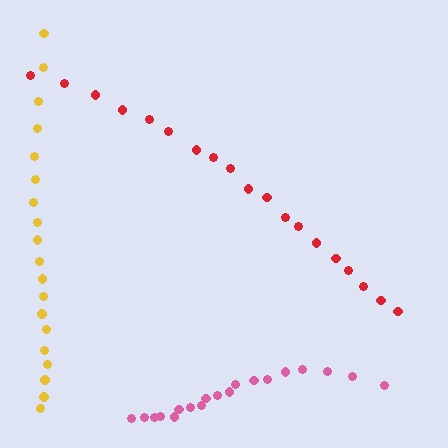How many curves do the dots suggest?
There are 3 distinct paths.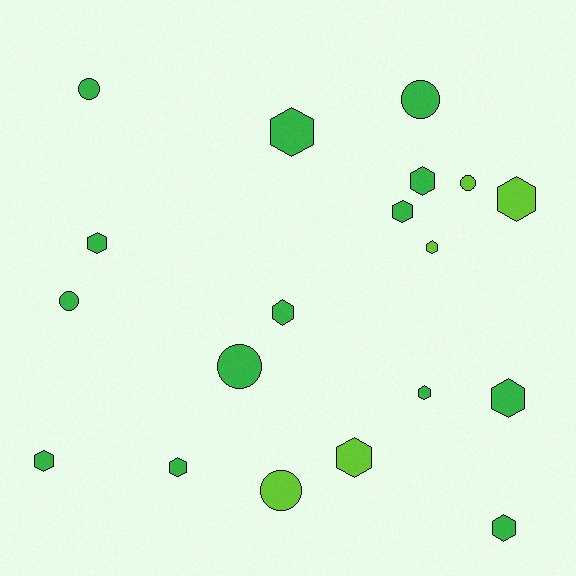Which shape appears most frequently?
Hexagon, with 13 objects.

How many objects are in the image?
There are 19 objects.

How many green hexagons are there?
There are 10 green hexagons.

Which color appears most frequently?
Green, with 14 objects.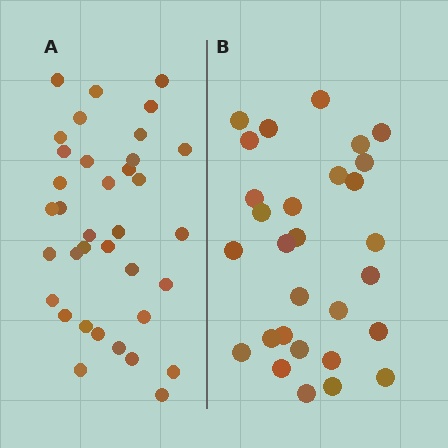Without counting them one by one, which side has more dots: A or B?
Region A (the left region) has more dots.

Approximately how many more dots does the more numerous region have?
Region A has roughly 8 or so more dots than region B.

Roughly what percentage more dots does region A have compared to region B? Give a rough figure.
About 25% more.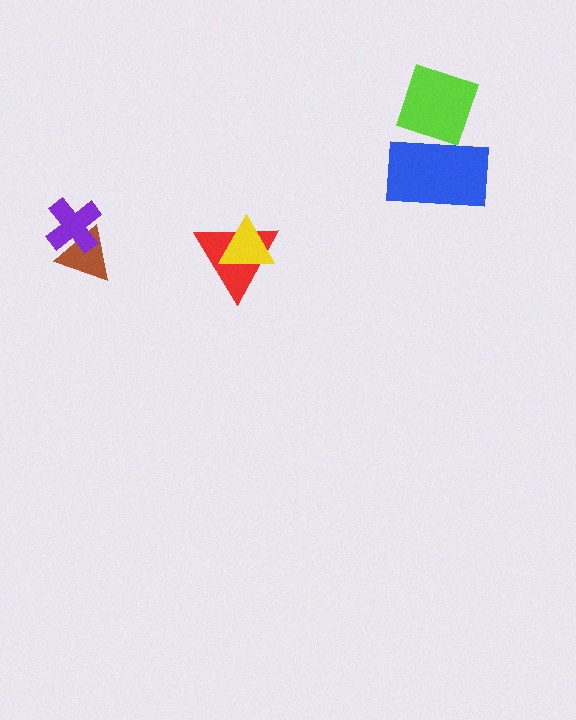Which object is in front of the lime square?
The blue rectangle is in front of the lime square.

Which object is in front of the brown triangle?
The purple cross is in front of the brown triangle.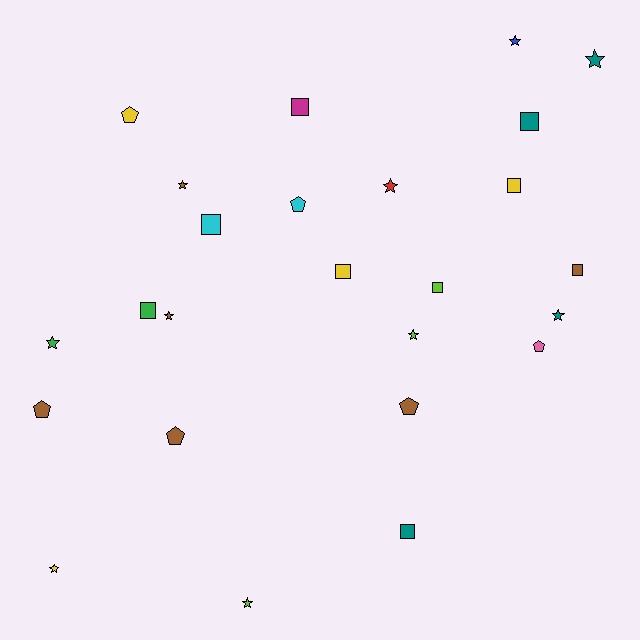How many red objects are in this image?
There is 1 red object.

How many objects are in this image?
There are 25 objects.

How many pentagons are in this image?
There are 6 pentagons.